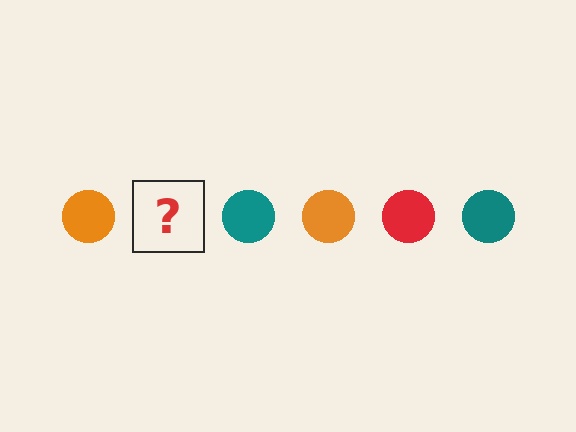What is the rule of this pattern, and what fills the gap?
The rule is that the pattern cycles through orange, red, teal circles. The gap should be filled with a red circle.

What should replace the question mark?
The question mark should be replaced with a red circle.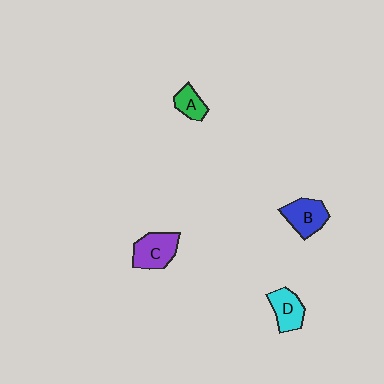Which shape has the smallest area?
Shape A (green).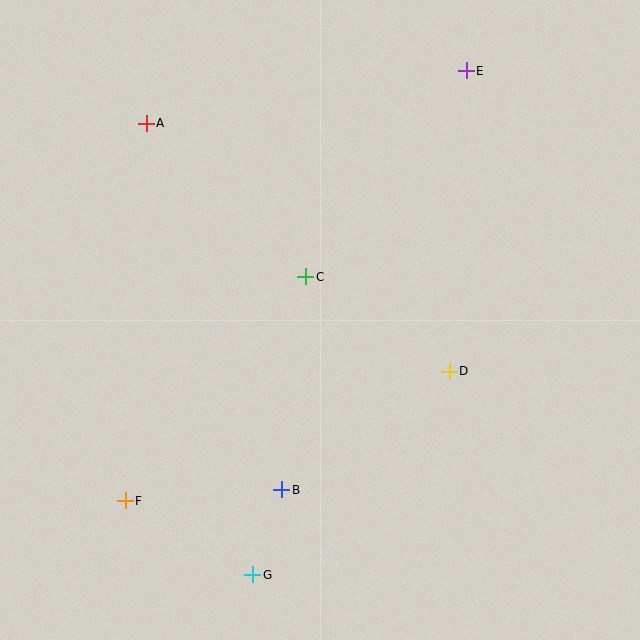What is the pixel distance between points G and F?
The distance between G and F is 147 pixels.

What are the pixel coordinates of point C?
Point C is at (306, 277).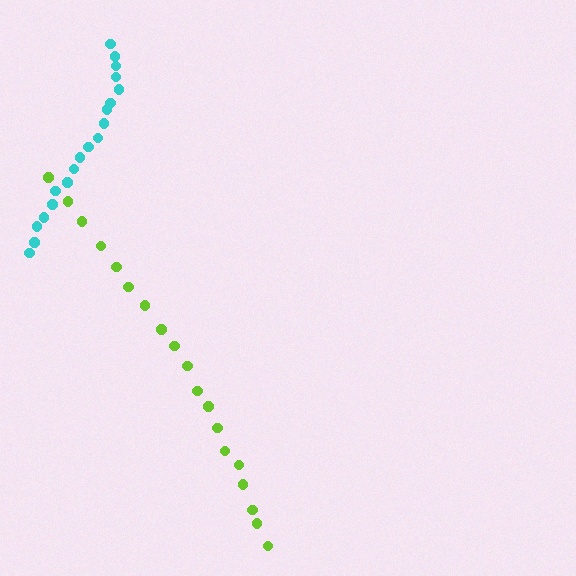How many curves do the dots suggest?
There are 2 distinct paths.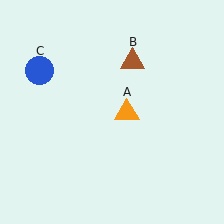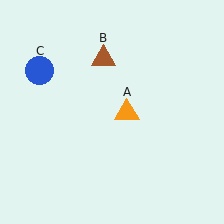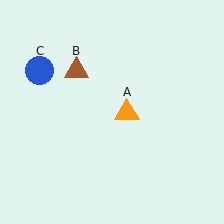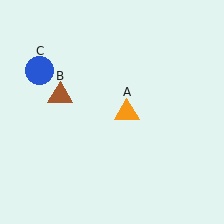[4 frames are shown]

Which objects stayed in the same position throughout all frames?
Orange triangle (object A) and blue circle (object C) remained stationary.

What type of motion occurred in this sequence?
The brown triangle (object B) rotated counterclockwise around the center of the scene.